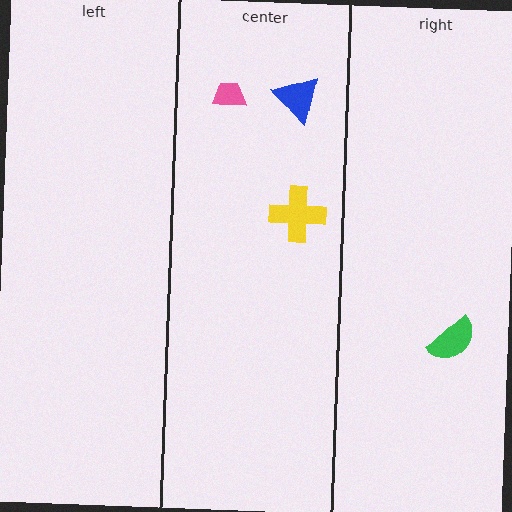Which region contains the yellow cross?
The center region.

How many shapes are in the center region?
3.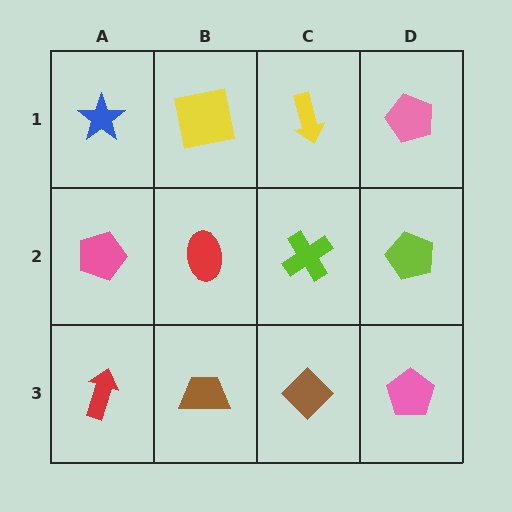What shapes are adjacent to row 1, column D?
A lime pentagon (row 2, column D), a yellow arrow (row 1, column C).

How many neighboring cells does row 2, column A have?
3.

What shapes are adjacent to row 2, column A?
A blue star (row 1, column A), a red arrow (row 3, column A), a red ellipse (row 2, column B).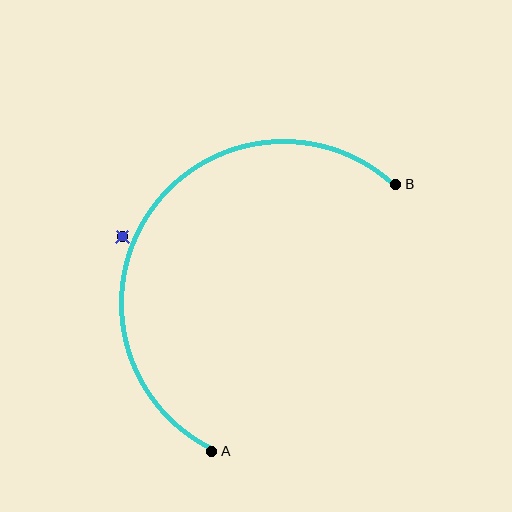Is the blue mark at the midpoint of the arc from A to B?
No — the blue mark does not lie on the arc at all. It sits slightly outside the curve.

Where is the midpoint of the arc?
The arc midpoint is the point on the curve farthest from the straight line joining A and B. It sits above and to the left of that line.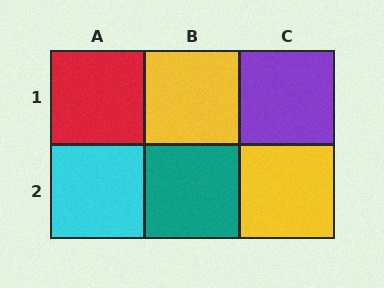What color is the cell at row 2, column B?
Teal.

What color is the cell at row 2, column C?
Yellow.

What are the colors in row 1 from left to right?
Red, yellow, purple.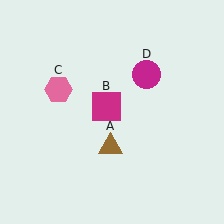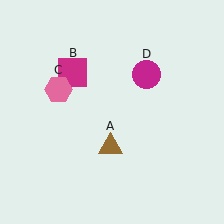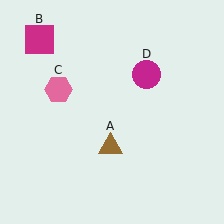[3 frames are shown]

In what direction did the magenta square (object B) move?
The magenta square (object B) moved up and to the left.